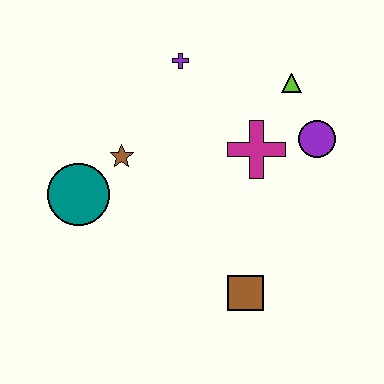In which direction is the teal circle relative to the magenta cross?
The teal circle is to the left of the magenta cross.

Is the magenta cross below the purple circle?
Yes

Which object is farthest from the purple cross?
The brown square is farthest from the purple cross.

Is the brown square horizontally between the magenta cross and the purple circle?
No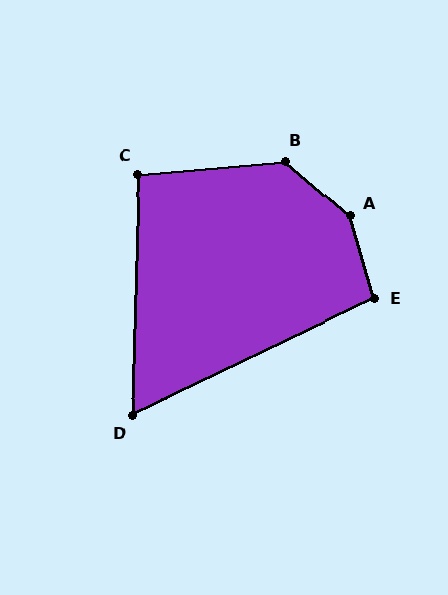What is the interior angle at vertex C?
Approximately 97 degrees (obtuse).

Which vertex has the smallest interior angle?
D, at approximately 63 degrees.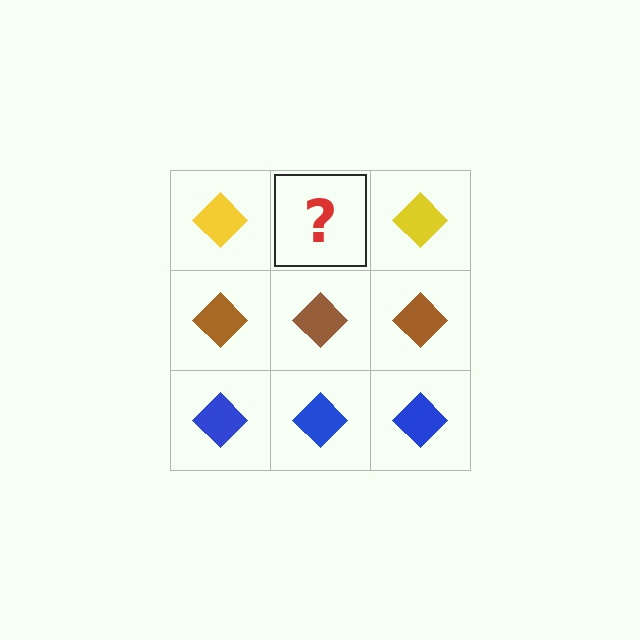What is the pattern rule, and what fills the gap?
The rule is that each row has a consistent color. The gap should be filled with a yellow diamond.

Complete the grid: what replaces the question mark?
The question mark should be replaced with a yellow diamond.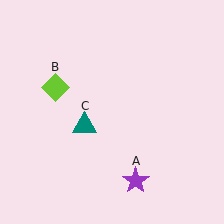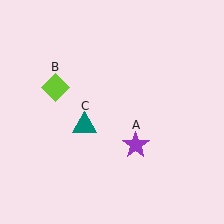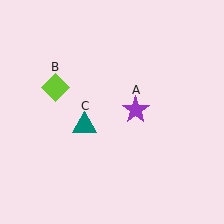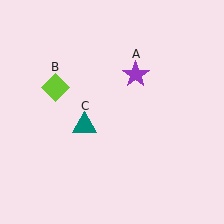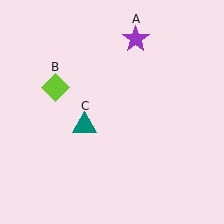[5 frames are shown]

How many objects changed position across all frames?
1 object changed position: purple star (object A).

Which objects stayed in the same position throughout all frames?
Lime diamond (object B) and teal triangle (object C) remained stationary.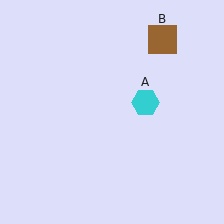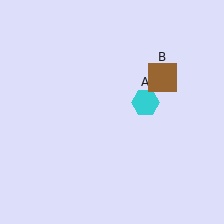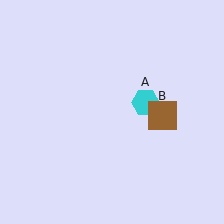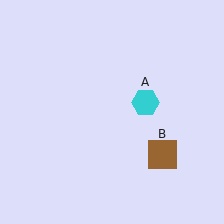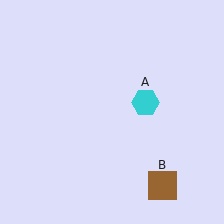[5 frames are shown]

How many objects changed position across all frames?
1 object changed position: brown square (object B).